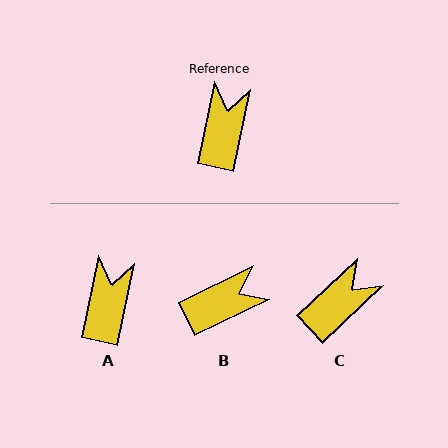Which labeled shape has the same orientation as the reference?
A.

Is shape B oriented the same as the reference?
No, it is off by about 52 degrees.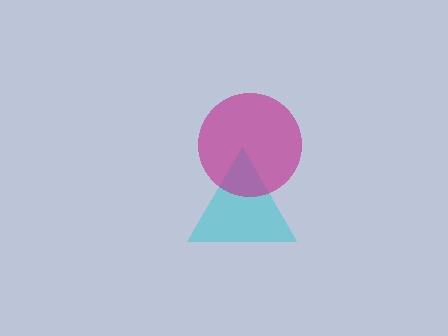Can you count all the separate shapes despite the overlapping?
Yes, there are 2 separate shapes.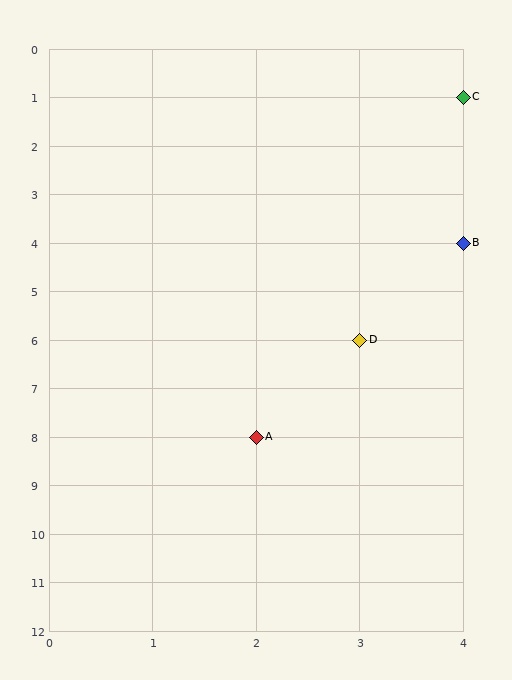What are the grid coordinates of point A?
Point A is at grid coordinates (2, 8).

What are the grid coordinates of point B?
Point B is at grid coordinates (4, 4).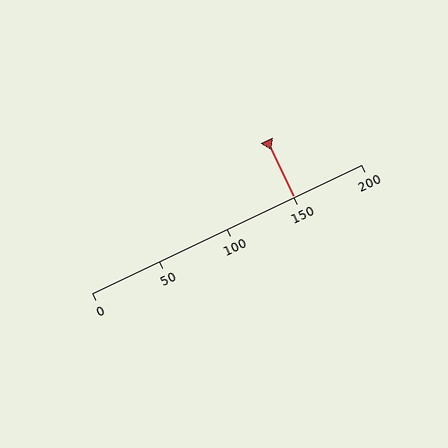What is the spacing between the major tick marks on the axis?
The major ticks are spaced 50 apart.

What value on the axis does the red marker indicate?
The marker indicates approximately 150.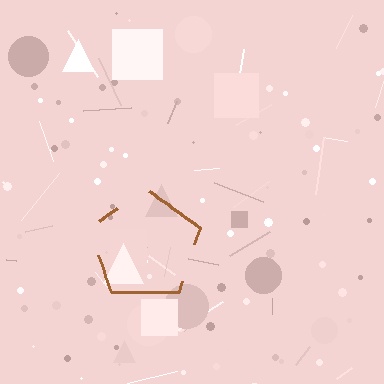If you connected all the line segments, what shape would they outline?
They would outline a pentagon.